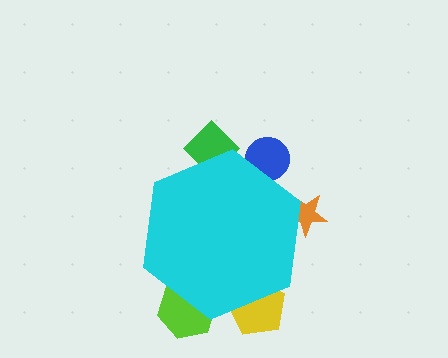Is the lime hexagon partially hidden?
Yes, the lime hexagon is partially hidden behind the cyan hexagon.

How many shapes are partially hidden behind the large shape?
5 shapes are partially hidden.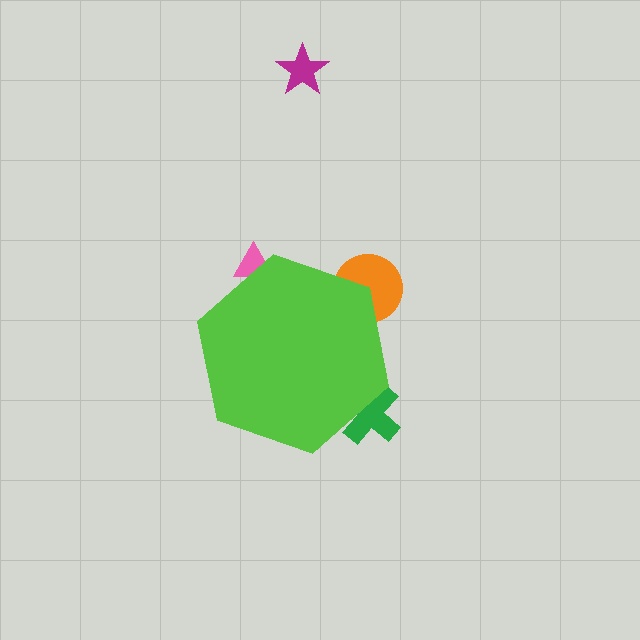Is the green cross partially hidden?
Yes, the green cross is partially hidden behind the lime hexagon.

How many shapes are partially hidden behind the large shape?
3 shapes are partially hidden.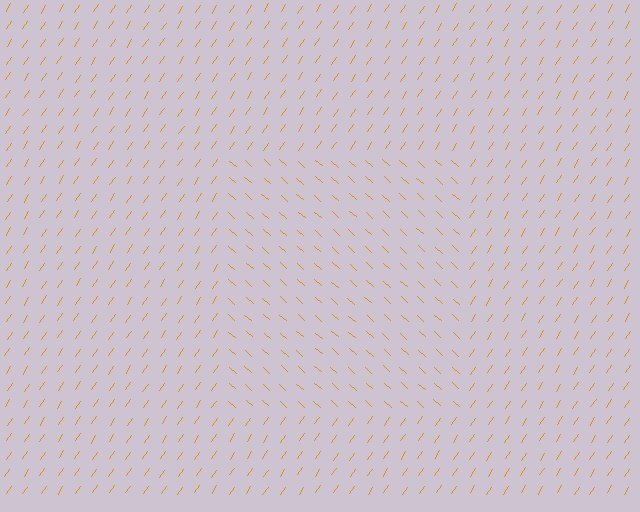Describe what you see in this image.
The image is filled with small orange line segments. A rectangle region in the image has lines oriented differently from the surrounding lines, creating a visible texture boundary.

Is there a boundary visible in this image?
Yes, there is a texture boundary formed by a change in line orientation.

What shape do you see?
I see a rectangle.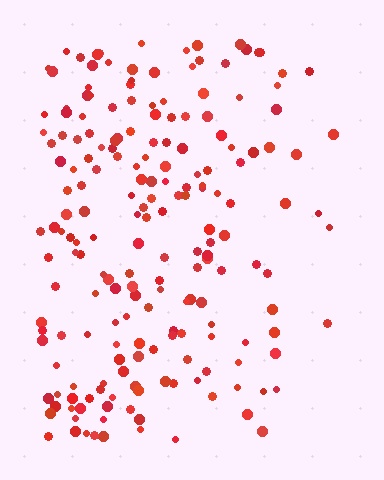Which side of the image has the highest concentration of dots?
The left.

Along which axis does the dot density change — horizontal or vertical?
Horizontal.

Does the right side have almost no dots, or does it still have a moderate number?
Still a moderate number, just noticeably fewer than the left.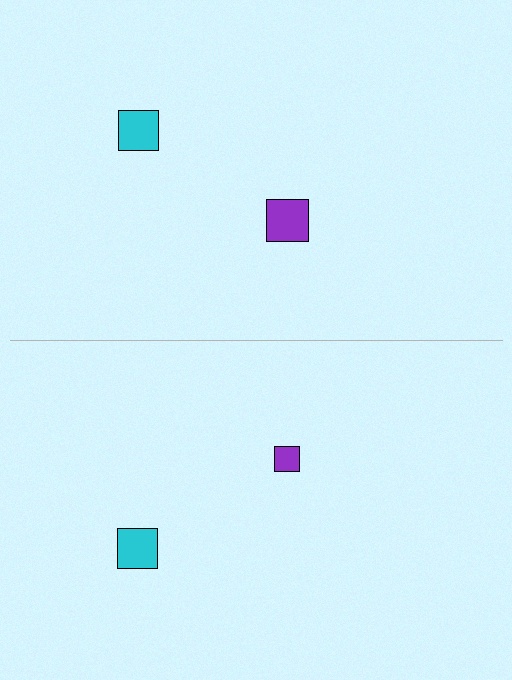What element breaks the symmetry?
The purple square on the bottom side has a different size than its mirror counterpart.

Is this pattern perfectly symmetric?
No, the pattern is not perfectly symmetric. The purple square on the bottom side has a different size than its mirror counterpart.